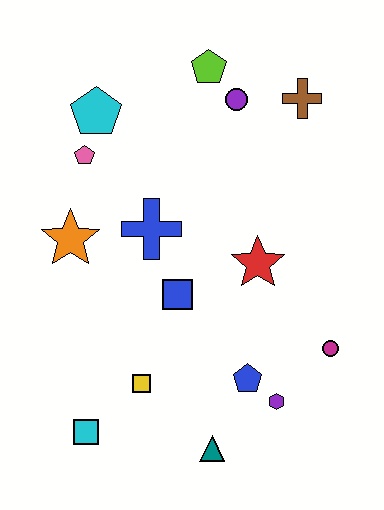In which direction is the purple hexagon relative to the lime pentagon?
The purple hexagon is below the lime pentagon.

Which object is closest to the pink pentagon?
The cyan pentagon is closest to the pink pentagon.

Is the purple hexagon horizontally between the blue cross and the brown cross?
Yes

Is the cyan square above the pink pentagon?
No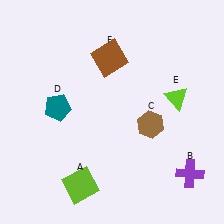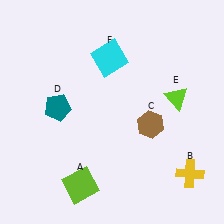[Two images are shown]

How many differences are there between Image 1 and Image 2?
There are 2 differences between the two images.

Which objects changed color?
B changed from purple to yellow. F changed from brown to cyan.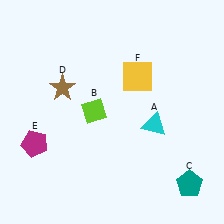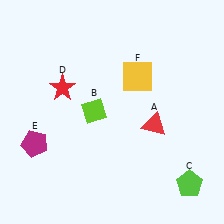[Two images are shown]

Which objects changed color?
A changed from cyan to red. C changed from teal to lime. D changed from brown to red.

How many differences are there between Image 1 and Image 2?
There are 3 differences between the two images.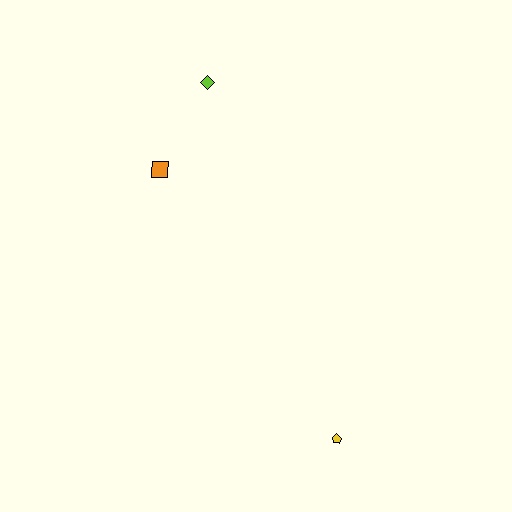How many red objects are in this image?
There are no red objects.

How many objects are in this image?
There are 3 objects.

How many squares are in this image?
There is 1 square.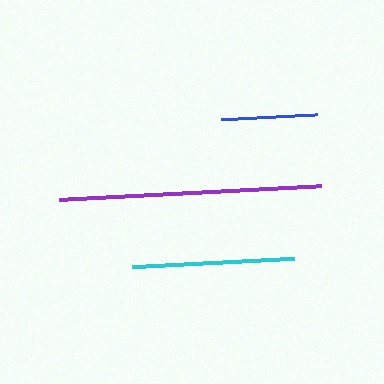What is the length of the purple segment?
The purple segment is approximately 262 pixels long.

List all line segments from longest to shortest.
From longest to shortest: purple, cyan, blue.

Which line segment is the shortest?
The blue line is the shortest at approximately 95 pixels.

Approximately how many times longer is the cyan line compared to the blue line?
The cyan line is approximately 1.7 times the length of the blue line.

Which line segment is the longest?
The purple line is the longest at approximately 262 pixels.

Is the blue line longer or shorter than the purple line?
The purple line is longer than the blue line.